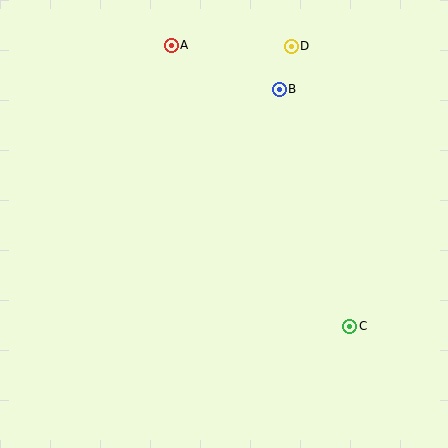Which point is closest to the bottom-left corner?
Point C is closest to the bottom-left corner.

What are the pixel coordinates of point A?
Point A is at (171, 45).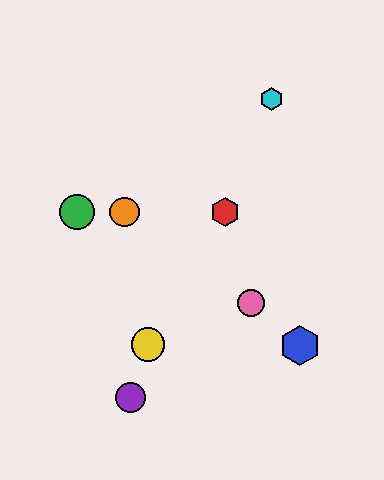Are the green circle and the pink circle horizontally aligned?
No, the green circle is at y≈212 and the pink circle is at y≈303.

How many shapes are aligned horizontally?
3 shapes (the red hexagon, the green circle, the orange circle) are aligned horizontally.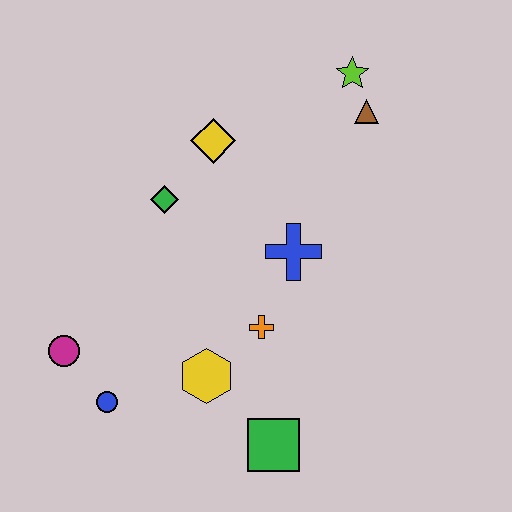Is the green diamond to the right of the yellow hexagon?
No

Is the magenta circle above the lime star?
No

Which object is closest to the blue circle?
The magenta circle is closest to the blue circle.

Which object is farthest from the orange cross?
The lime star is farthest from the orange cross.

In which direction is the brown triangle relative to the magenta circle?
The brown triangle is to the right of the magenta circle.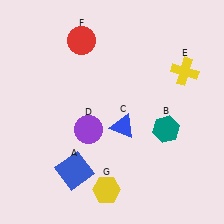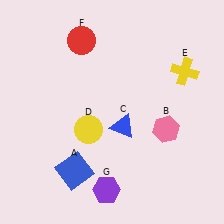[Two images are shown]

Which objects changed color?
B changed from teal to pink. D changed from purple to yellow. G changed from yellow to purple.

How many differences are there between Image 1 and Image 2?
There are 3 differences between the two images.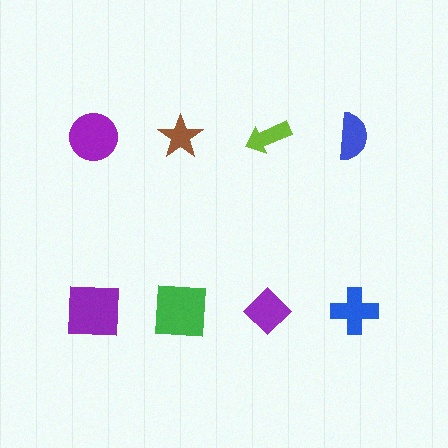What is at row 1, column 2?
A brown star.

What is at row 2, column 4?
A blue cross.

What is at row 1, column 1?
A purple circle.